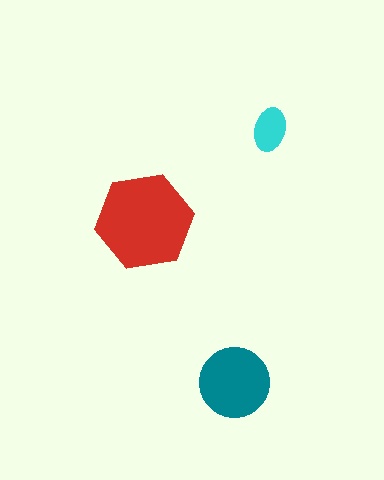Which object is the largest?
The red hexagon.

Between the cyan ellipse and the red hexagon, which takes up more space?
The red hexagon.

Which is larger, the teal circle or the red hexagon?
The red hexagon.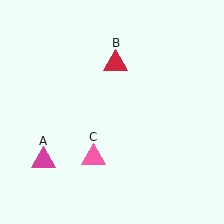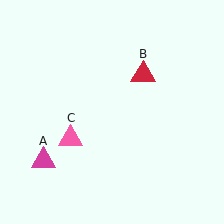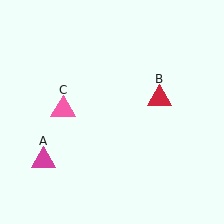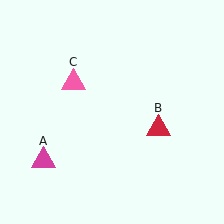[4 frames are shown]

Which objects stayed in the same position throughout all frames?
Magenta triangle (object A) remained stationary.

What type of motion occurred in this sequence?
The red triangle (object B), pink triangle (object C) rotated clockwise around the center of the scene.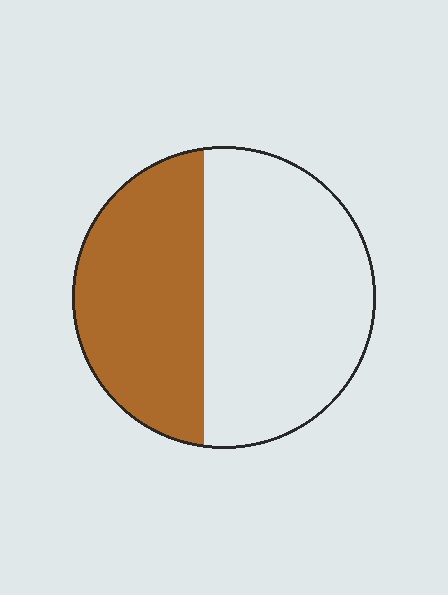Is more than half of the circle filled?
No.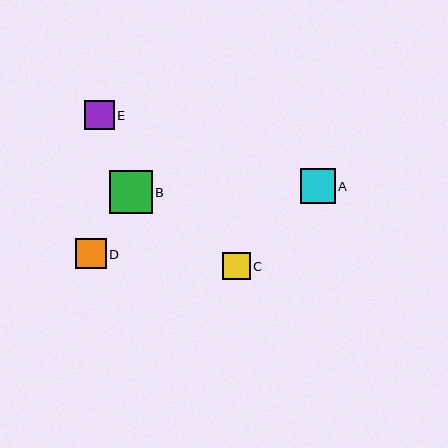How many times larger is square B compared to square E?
Square B is approximately 1.5 times the size of square E.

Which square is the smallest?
Square C is the smallest with a size of approximately 28 pixels.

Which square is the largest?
Square B is the largest with a size of approximately 43 pixels.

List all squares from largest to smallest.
From largest to smallest: B, A, D, E, C.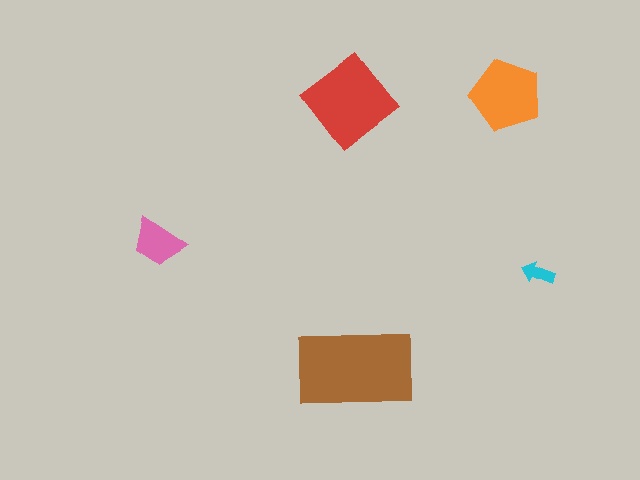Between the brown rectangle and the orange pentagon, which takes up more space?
The brown rectangle.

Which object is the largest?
The brown rectangle.